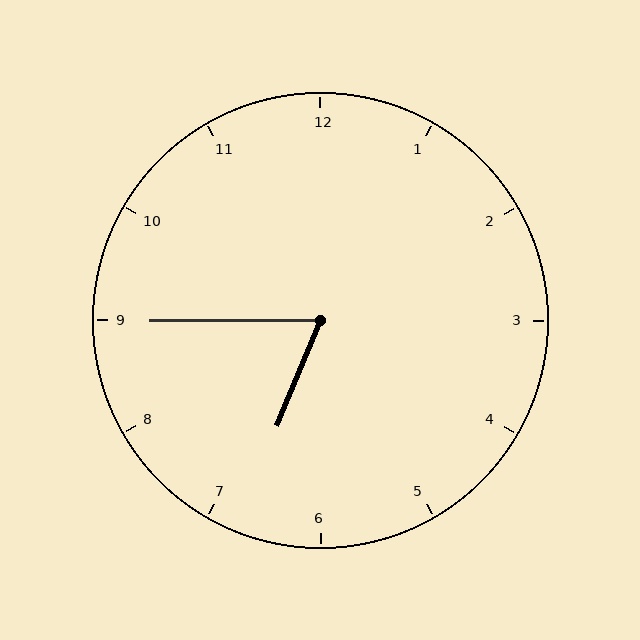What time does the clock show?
6:45.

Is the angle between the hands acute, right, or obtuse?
It is acute.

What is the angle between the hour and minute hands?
Approximately 68 degrees.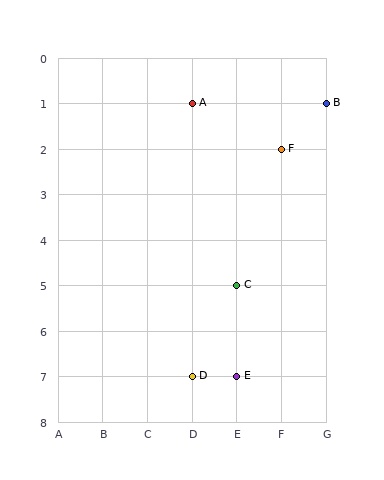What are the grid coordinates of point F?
Point F is at grid coordinates (F, 2).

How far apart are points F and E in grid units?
Points F and E are 1 column and 5 rows apart (about 5.1 grid units diagonally).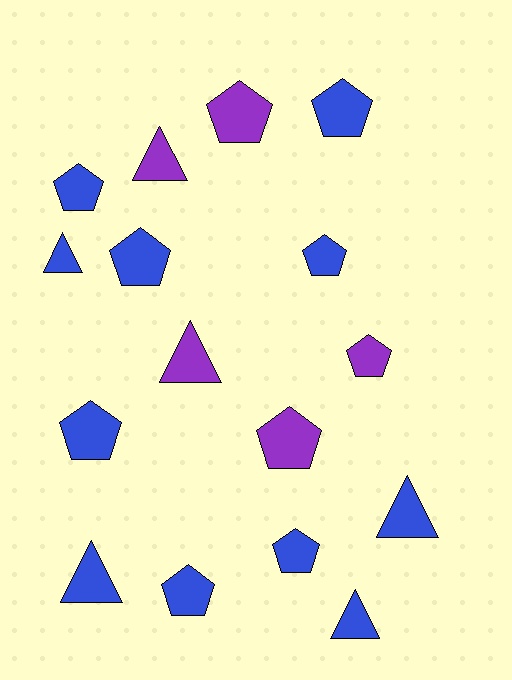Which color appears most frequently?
Blue, with 11 objects.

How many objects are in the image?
There are 16 objects.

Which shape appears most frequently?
Pentagon, with 10 objects.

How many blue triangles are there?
There are 4 blue triangles.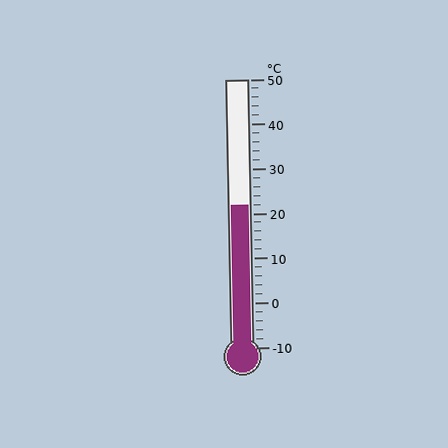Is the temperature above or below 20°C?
The temperature is above 20°C.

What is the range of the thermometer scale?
The thermometer scale ranges from -10°C to 50°C.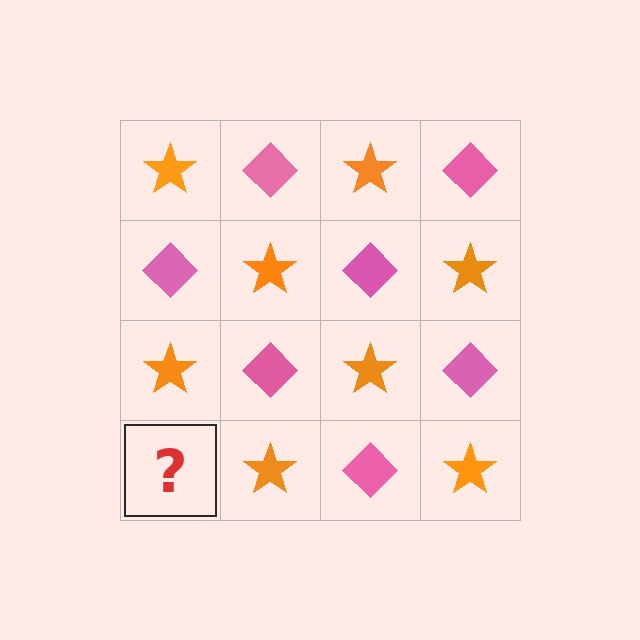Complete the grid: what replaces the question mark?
The question mark should be replaced with a pink diamond.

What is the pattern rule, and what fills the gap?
The rule is that it alternates orange star and pink diamond in a checkerboard pattern. The gap should be filled with a pink diamond.